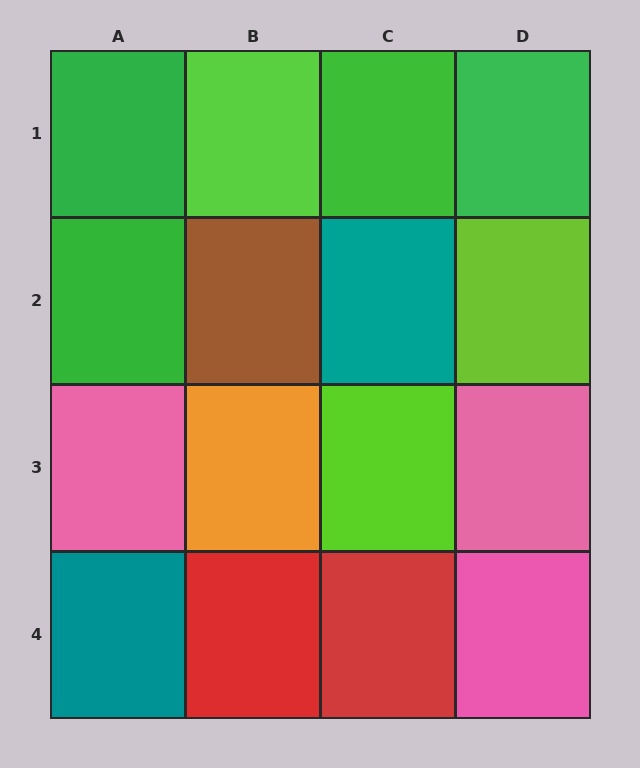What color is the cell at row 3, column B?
Orange.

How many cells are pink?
3 cells are pink.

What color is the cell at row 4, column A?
Teal.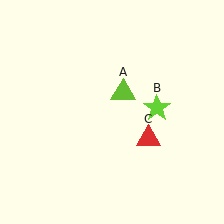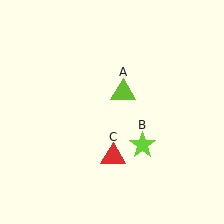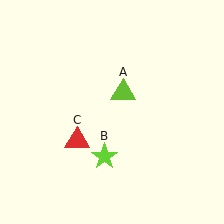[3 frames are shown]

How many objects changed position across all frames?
2 objects changed position: lime star (object B), red triangle (object C).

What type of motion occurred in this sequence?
The lime star (object B), red triangle (object C) rotated clockwise around the center of the scene.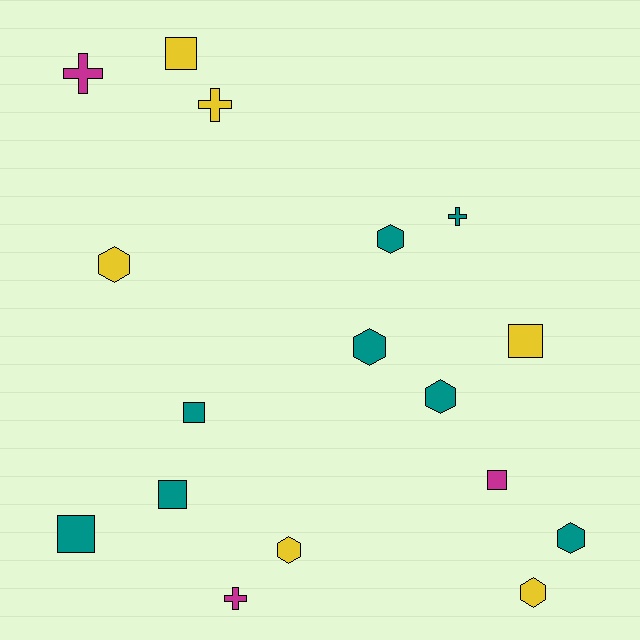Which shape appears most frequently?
Hexagon, with 7 objects.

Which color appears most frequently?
Teal, with 8 objects.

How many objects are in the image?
There are 17 objects.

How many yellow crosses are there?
There is 1 yellow cross.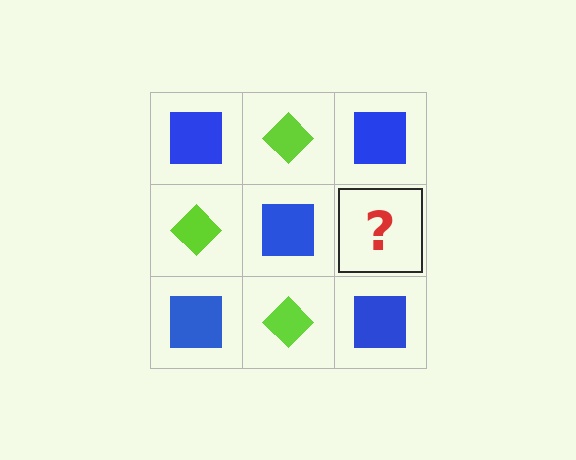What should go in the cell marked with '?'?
The missing cell should contain a lime diamond.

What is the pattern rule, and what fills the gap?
The rule is that it alternates blue square and lime diamond in a checkerboard pattern. The gap should be filled with a lime diamond.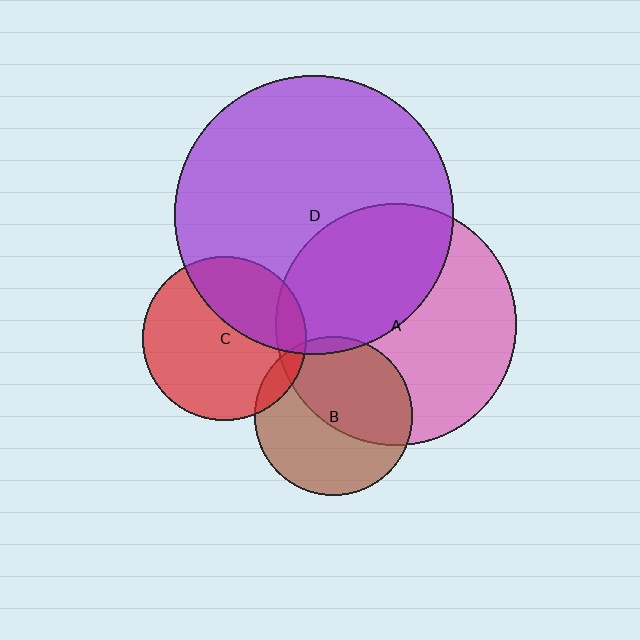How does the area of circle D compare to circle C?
Approximately 2.9 times.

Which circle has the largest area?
Circle D (purple).